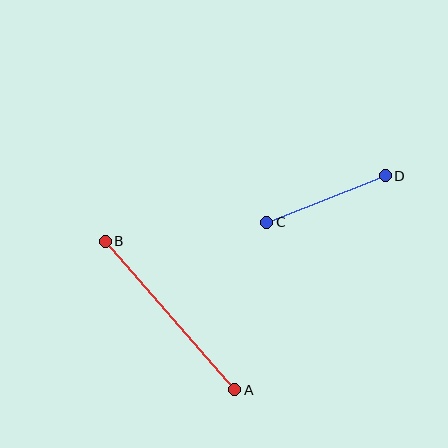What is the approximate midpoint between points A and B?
The midpoint is at approximately (170, 315) pixels.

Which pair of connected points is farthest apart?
Points A and B are farthest apart.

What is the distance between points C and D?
The distance is approximately 127 pixels.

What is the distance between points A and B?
The distance is approximately 197 pixels.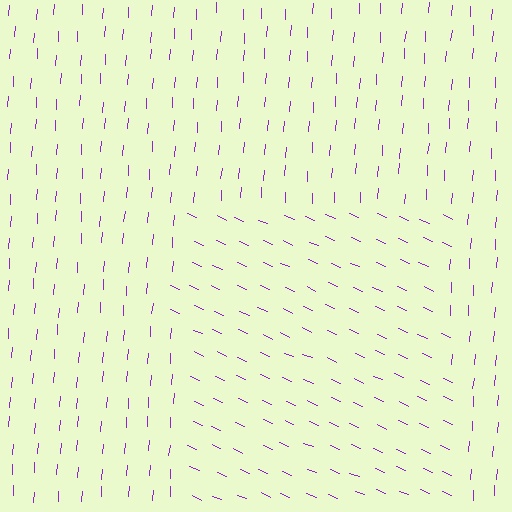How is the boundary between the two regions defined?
The boundary is defined purely by a change in line orientation (approximately 70 degrees difference). All lines are the same color and thickness.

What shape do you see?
I see a rectangle.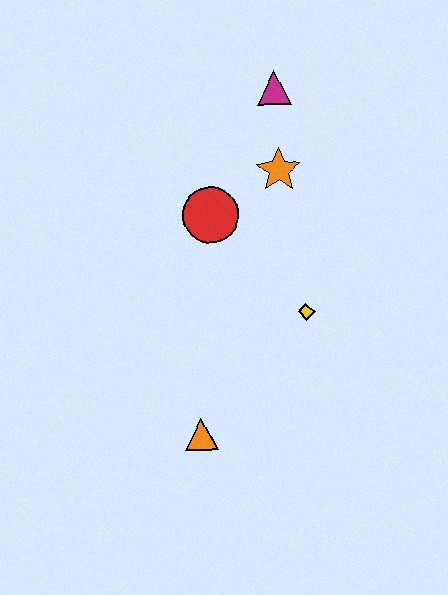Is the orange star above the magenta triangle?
No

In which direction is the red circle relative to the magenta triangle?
The red circle is below the magenta triangle.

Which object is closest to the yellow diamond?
The red circle is closest to the yellow diamond.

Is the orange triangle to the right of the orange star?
No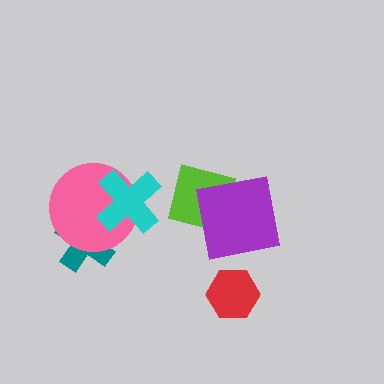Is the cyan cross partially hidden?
No, no other shape covers it.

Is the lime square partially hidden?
Yes, it is partially covered by another shape.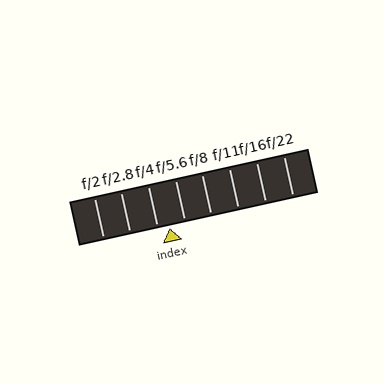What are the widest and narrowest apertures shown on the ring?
The widest aperture shown is f/2 and the narrowest is f/22.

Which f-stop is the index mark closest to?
The index mark is closest to f/4.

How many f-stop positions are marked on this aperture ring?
There are 8 f-stop positions marked.